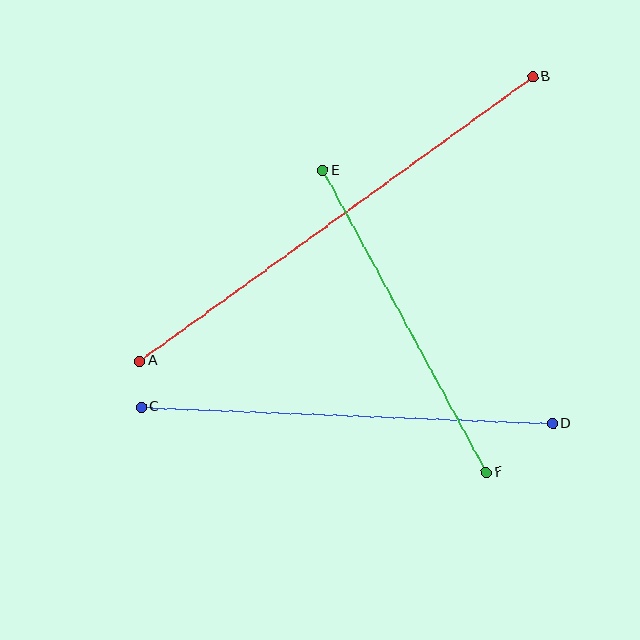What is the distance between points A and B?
The distance is approximately 485 pixels.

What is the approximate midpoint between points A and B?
The midpoint is at approximately (336, 219) pixels.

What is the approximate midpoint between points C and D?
The midpoint is at approximately (347, 415) pixels.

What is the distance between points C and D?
The distance is approximately 412 pixels.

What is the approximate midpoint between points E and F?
The midpoint is at approximately (404, 321) pixels.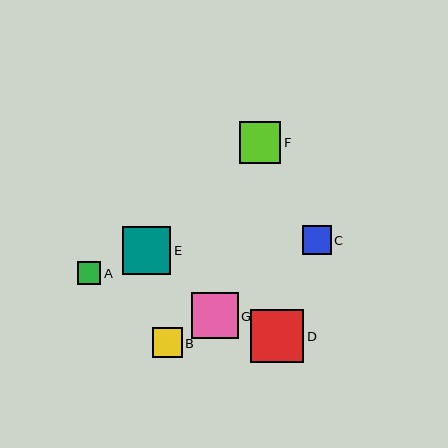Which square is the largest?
Square D is the largest with a size of approximately 53 pixels.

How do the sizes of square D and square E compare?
Square D and square E are approximately the same size.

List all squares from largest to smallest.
From largest to smallest: D, E, G, F, B, C, A.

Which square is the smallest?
Square A is the smallest with a size of approximately 23 pixels.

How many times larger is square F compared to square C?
Square F is approximately 1.4 times the size of square C.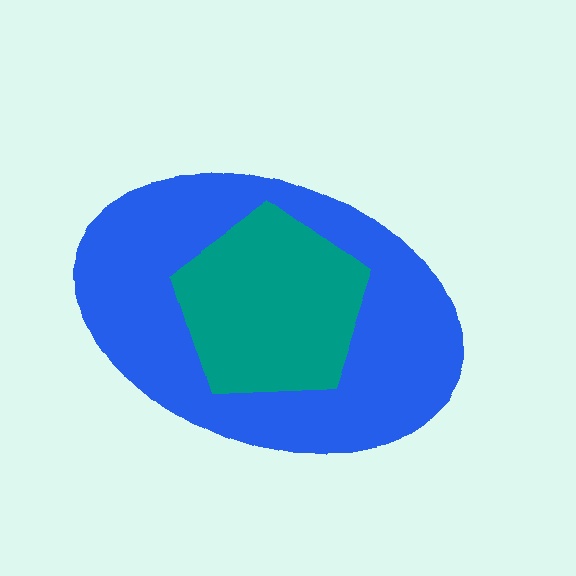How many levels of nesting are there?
2.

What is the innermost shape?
The teal pentagon.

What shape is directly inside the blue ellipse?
The teal pentagon.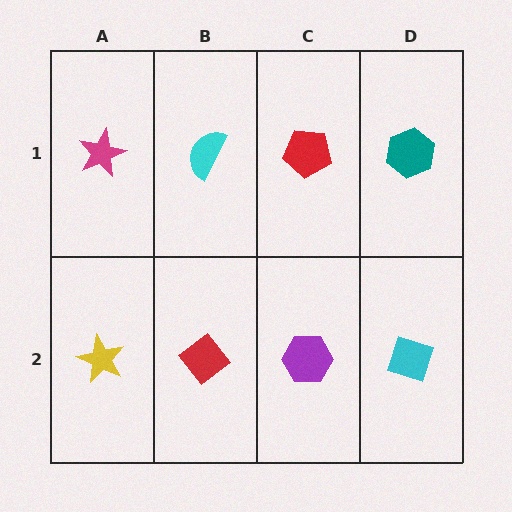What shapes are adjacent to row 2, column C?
A red pentagon (row 1, column C), a red diamond (row 2, column B), a cyan diamond (row 2, column D).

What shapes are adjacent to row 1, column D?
A cyan diamond (row 2, column D), a red pentagon (row 1, column C).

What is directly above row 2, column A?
A magenta star.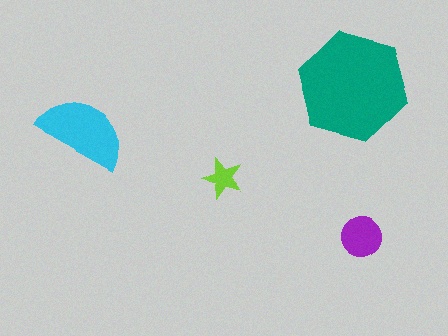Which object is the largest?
The teal hexagon.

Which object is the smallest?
The lime star.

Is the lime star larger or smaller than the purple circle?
Smaller.